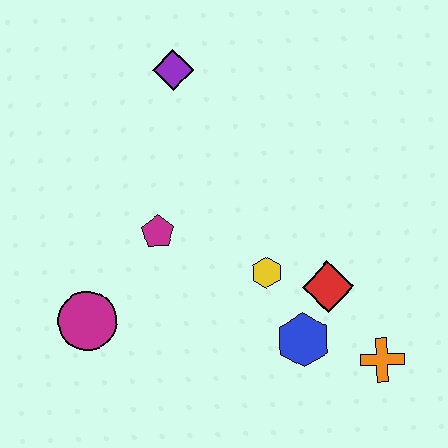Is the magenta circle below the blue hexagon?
No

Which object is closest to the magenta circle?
The magenta pentagon is closest to the magenta circle.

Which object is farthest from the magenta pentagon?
The orange cross is farthest from the magenta pentagon.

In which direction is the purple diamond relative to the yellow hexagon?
The purple diamond is above the yellow hexagon.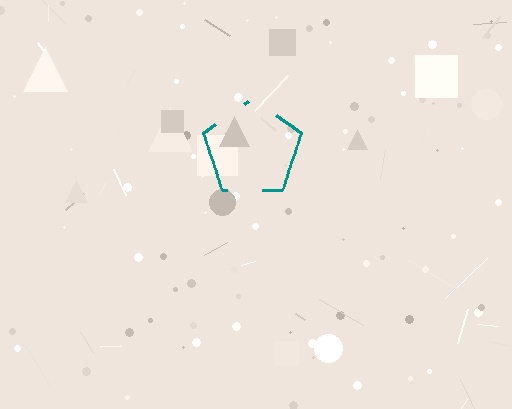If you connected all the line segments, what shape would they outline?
They would outline a pentagon.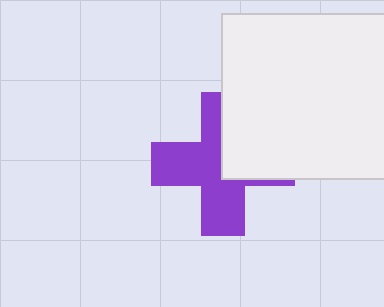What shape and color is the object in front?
The object in front is a white square.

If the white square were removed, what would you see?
You would see the complete purple cross.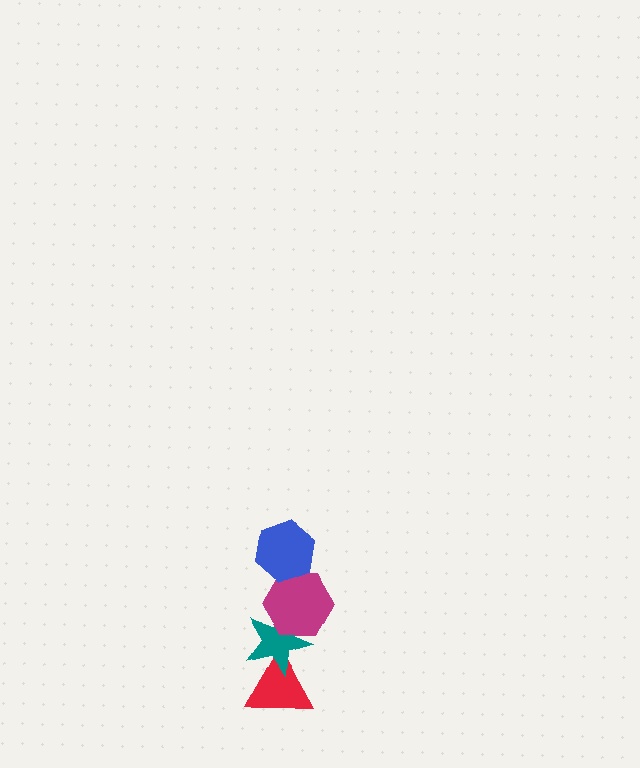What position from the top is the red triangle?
The red triangle is 4th from the top.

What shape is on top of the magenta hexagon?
The blue hexagon is on top of the magenta hexagon.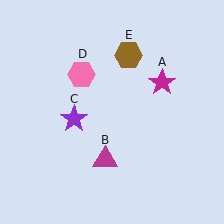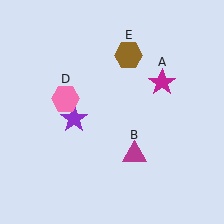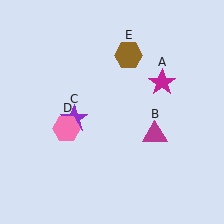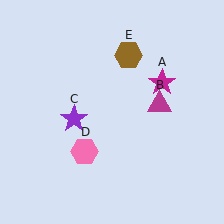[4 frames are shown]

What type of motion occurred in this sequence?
The magenta triangle (object B), pink hexagon (object D) rotated counterclockwise around the center of the scene.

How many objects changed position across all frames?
2 objects changed position: magenta triangle (object B), pink hexagon (object D).